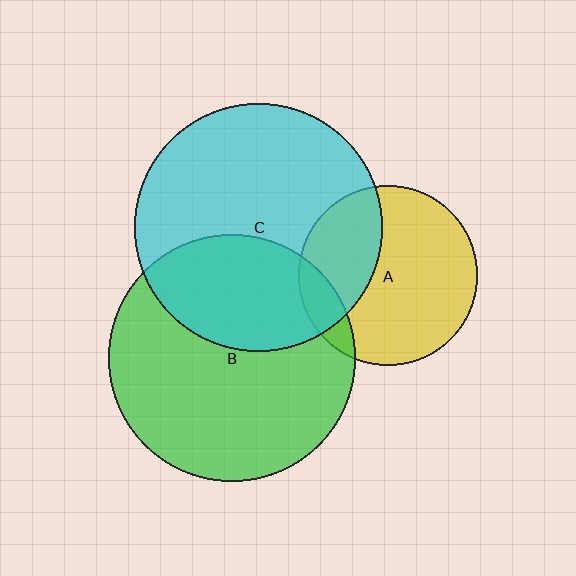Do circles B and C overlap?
Yes.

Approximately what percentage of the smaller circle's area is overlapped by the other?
Approximately 35%.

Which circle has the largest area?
Circle C (cyan).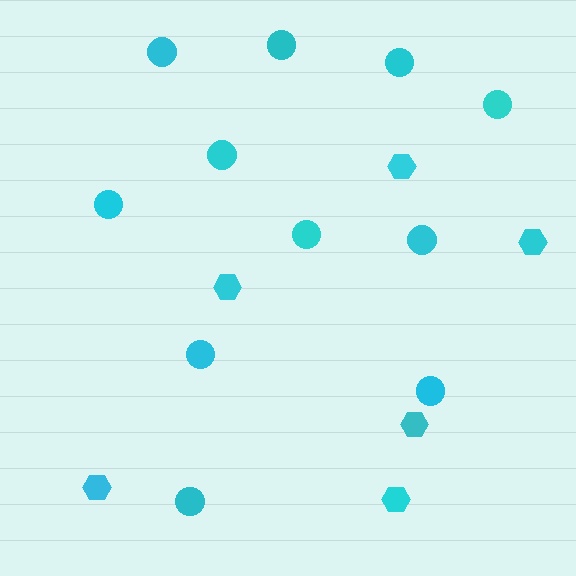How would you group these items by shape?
There are 2 groups: one group of hexagons (6) and one group of circles (11).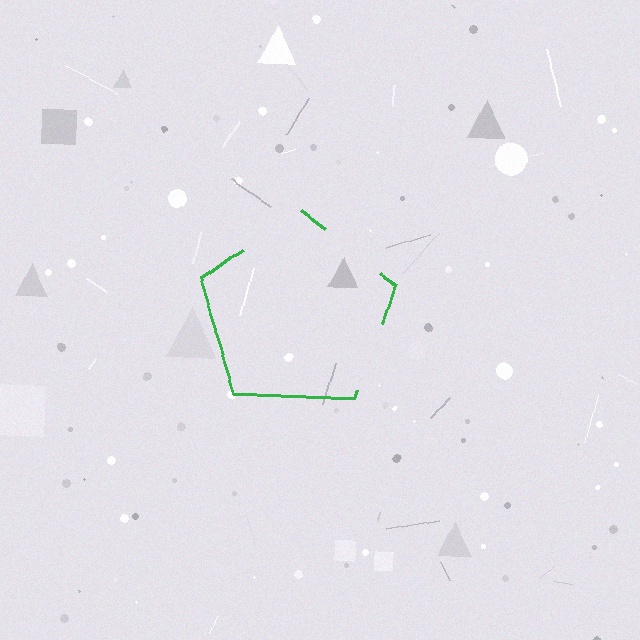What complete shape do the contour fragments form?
The contour fragments form a pentagon.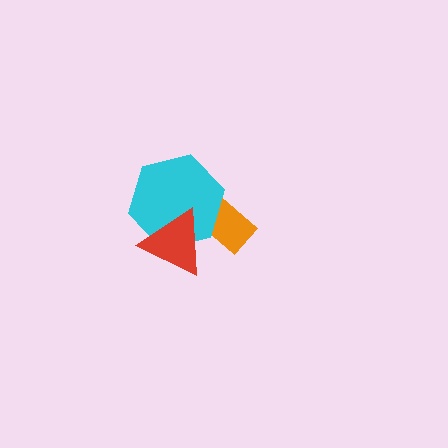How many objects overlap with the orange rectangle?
2 objects overlap with the orange rectangle.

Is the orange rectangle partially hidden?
Yes, it is partially covered by another shape.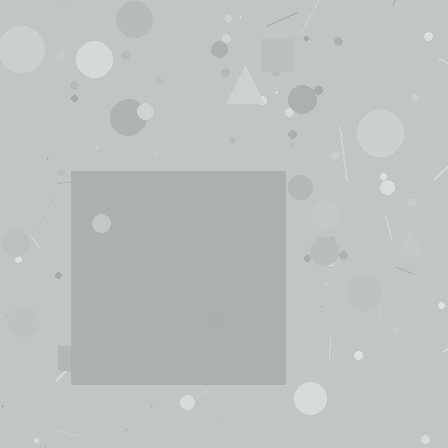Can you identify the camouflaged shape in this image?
The camouflaged shape is a square.